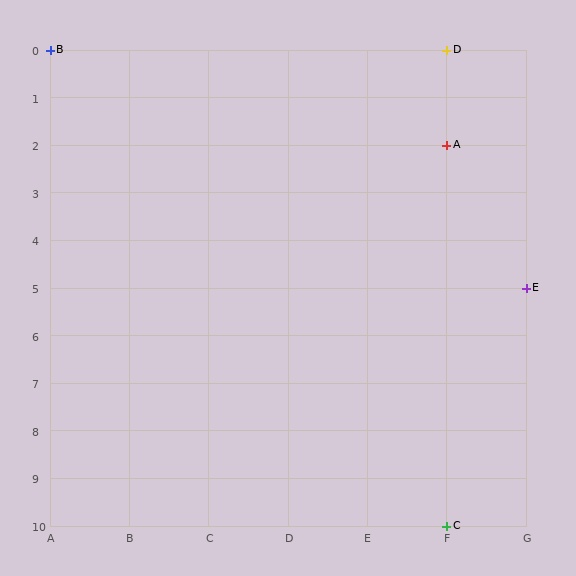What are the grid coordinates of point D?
Point D is at grid coordinates (F, 0).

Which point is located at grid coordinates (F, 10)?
Point C is at (F, 10).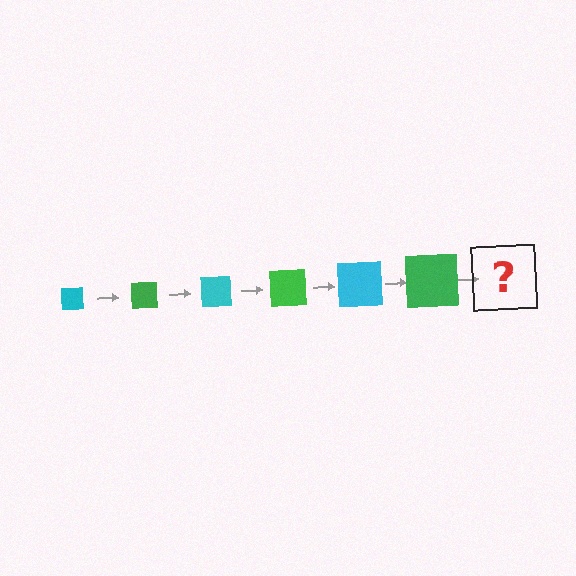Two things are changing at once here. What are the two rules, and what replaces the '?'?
The two rules are that the square grows larger each step and the color cycles through cyan and green. The '?' should be a cyan square, larger than the previous one.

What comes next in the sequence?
The next element should be a cyan square, larger than the previous one.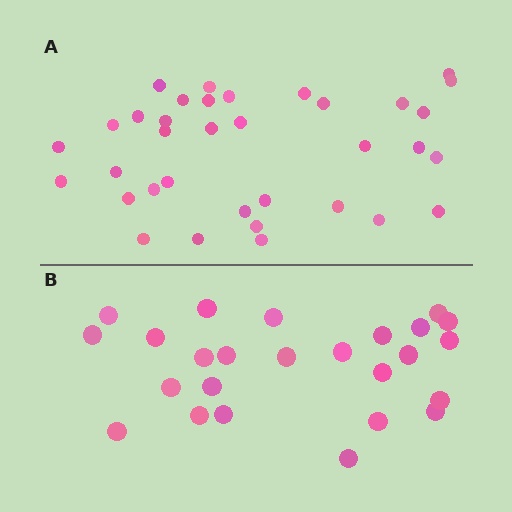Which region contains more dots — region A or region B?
Region A (the top region) has more dots.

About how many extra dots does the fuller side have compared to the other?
Region A has roughly 10 or so more dots than region B.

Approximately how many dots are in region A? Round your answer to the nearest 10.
About 40 dots. (The exact count is 35, which rounds to 40.)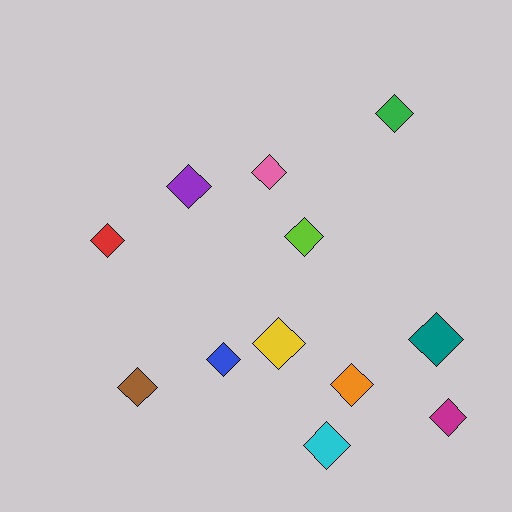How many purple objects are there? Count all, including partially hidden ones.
There is 1 purple object.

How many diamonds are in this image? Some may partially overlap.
There are 12 diamonds.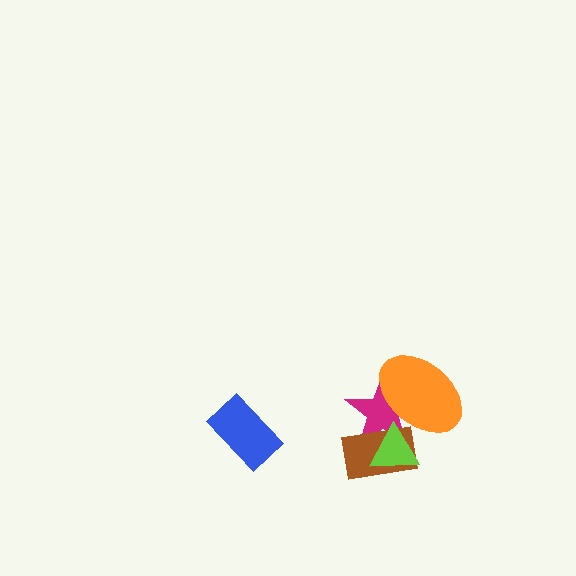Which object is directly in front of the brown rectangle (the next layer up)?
The orange ellipse is directly in front of the brown rectangle.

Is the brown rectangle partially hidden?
Yes, it is partially covered by another shape.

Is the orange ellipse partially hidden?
Yes, it is partially covered by another shape.